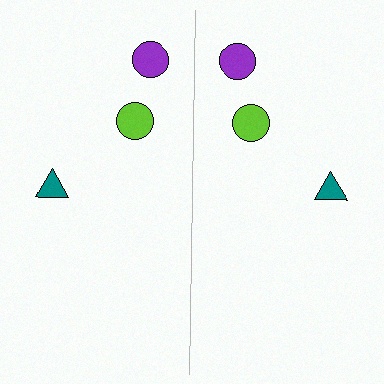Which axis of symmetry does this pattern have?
The pattern has a vertical axis of symmetry running through the center of the image.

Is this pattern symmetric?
Yes, this pattern has bilateral (reflection) symmetry.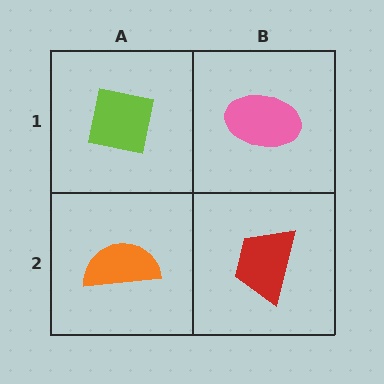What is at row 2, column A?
An orange semicircle.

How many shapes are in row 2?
2 shapes.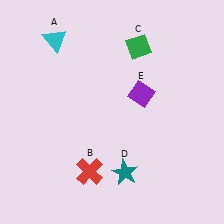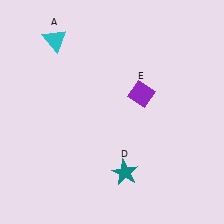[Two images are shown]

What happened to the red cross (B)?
The red cross (B) was removed in Image 2. It was in the bottom-left area of Image 1.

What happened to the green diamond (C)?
The green diamond (C) was removed in Image 2. It was in the top-right area of Image 1.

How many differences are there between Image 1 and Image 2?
There are 2 differences between the two images.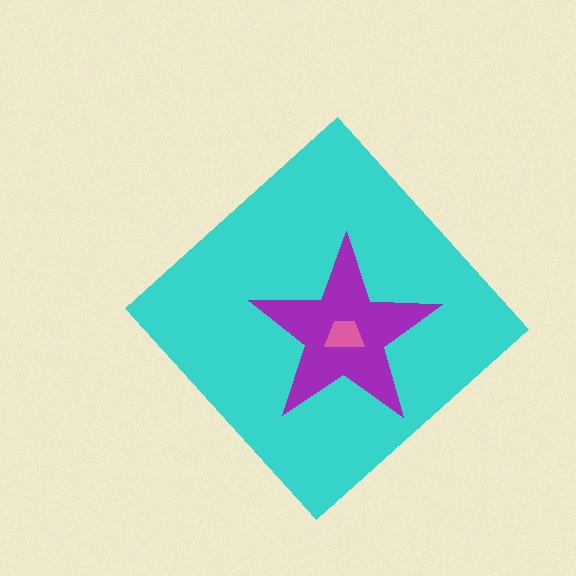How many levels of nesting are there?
3.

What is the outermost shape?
The cyan diamond.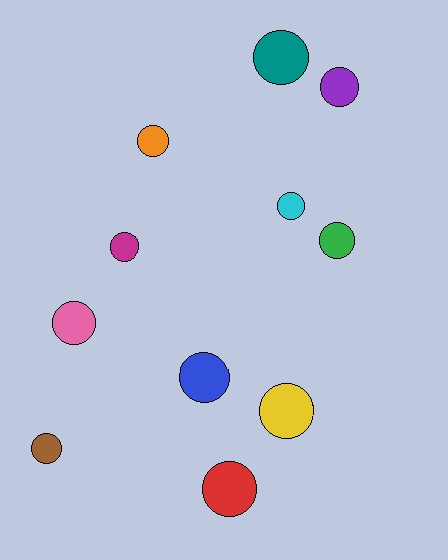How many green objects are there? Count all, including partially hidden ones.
There is 1 green object.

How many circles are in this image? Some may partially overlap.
There are 11 circles.